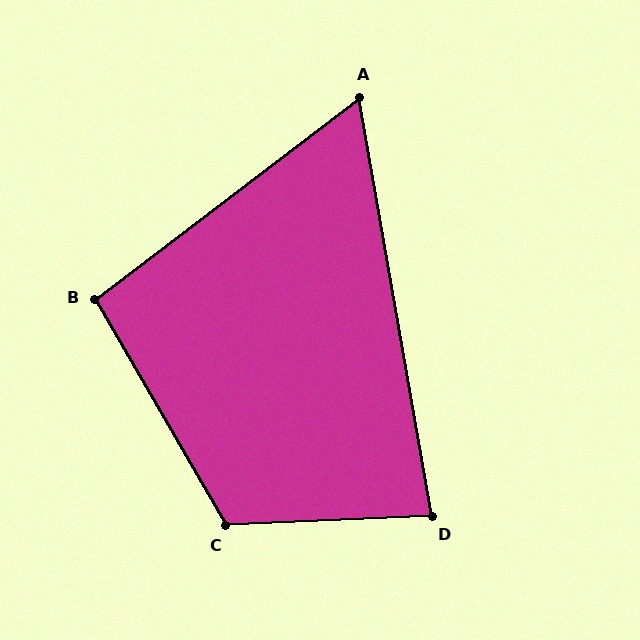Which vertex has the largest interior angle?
C, at approximately 117 degrees.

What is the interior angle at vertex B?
Approximately 97 degrees (obtuse).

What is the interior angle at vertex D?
Approximately 83 degrees (acute).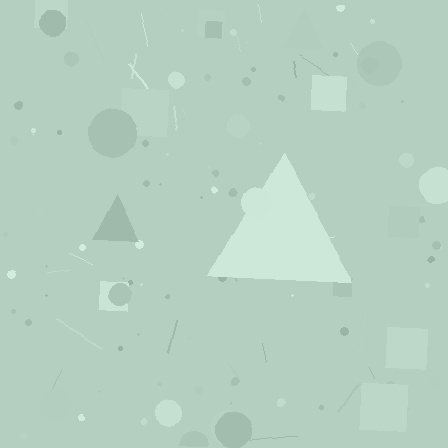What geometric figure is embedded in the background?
A triangle is embedded in the background.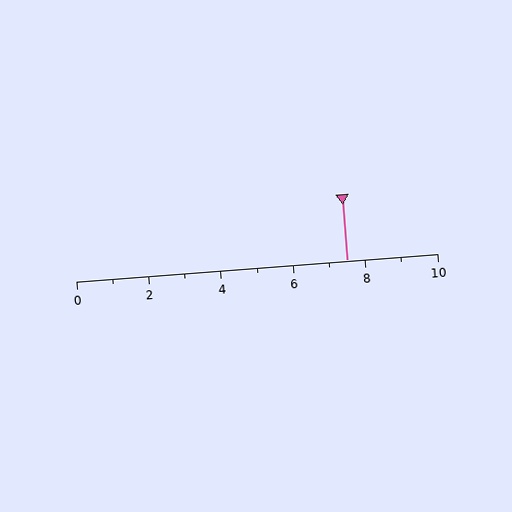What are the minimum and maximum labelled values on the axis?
The axis runs from 0 to 10.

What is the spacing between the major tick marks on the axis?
The major ticks are spaced 2 apart.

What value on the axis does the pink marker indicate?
The marker indicates approximately 7.5.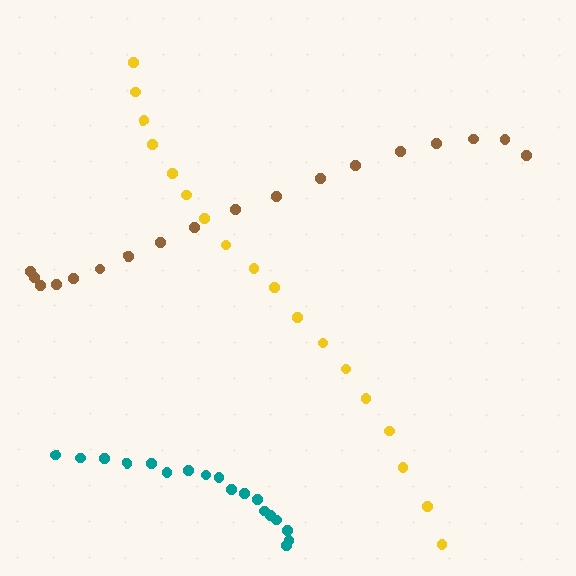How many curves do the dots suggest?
There are 3 distinct paths.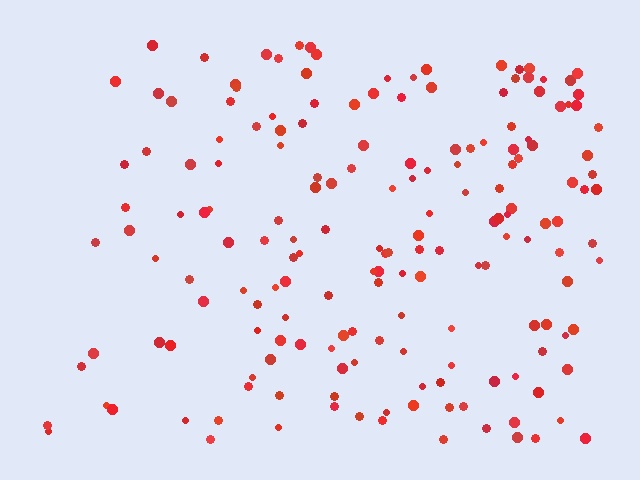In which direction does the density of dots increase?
From left to right, with the right side densest.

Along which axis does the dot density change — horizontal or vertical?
Horizontal.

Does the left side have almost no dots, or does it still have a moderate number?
Still a moderate number, just noticeably fewer than the right.